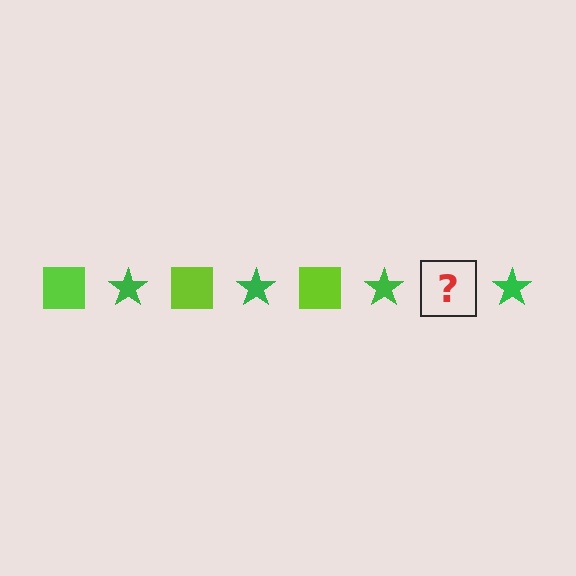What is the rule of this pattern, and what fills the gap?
The rule is that the pattern alternates between lime square and green star. The gap should be filled with a lime square.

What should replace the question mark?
The question mark should be replaced with a lime square.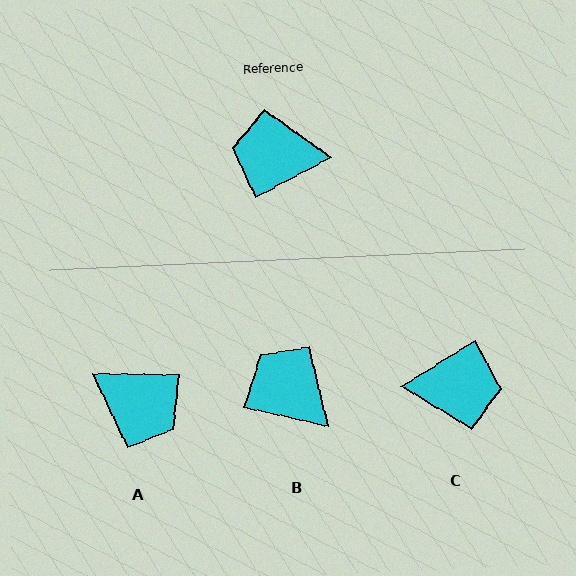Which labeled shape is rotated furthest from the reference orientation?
C, about 176 degrees away.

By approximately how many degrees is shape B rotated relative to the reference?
Approximately 41 degrees clockwise.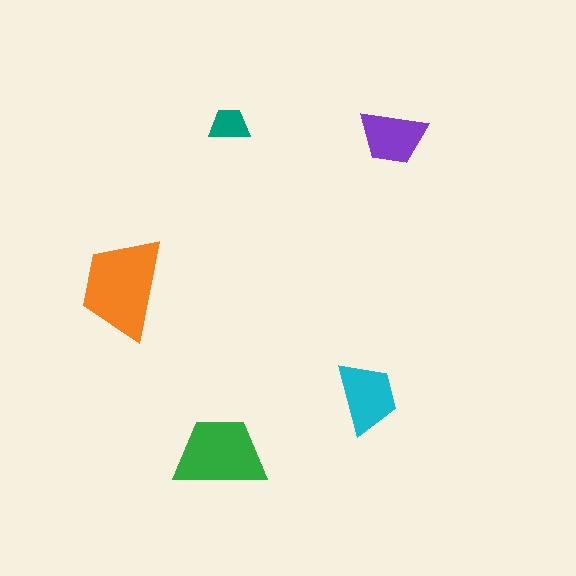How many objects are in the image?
There are 5 objects in the image.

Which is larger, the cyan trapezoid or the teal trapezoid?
The cyan one.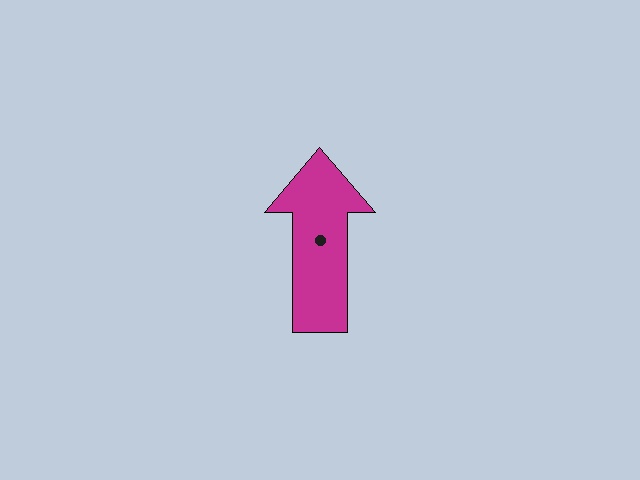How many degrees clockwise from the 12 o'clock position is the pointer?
Approximately 360 degrees.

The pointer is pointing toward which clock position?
Roughly 12 o'clock.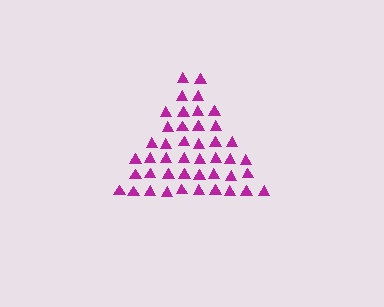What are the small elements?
The small elements are triangles.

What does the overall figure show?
The overall figure shows a triangle.